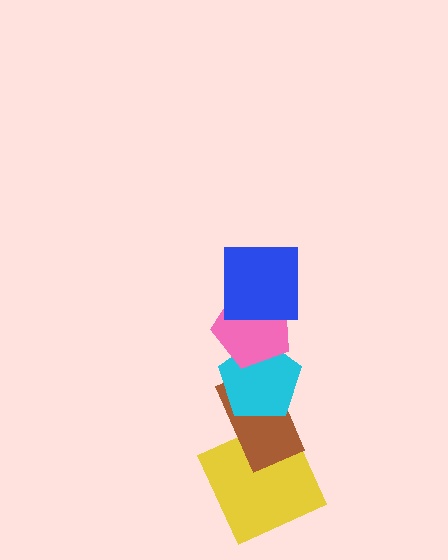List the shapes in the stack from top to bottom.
From top to bottom: the blue square, the pink pentagon, the cyan pentagon, the brown rectangle, the yellow square.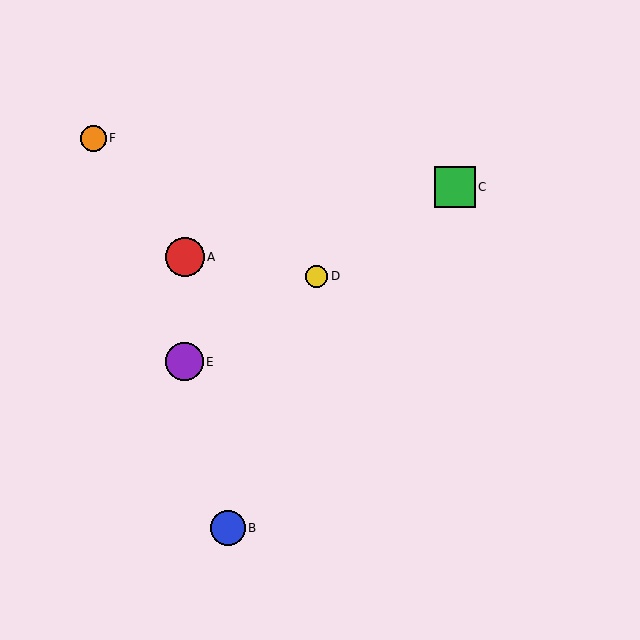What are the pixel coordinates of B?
Object B is at (228, 528).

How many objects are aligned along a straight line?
3 objects (C, D, E) are aligned along a straight line.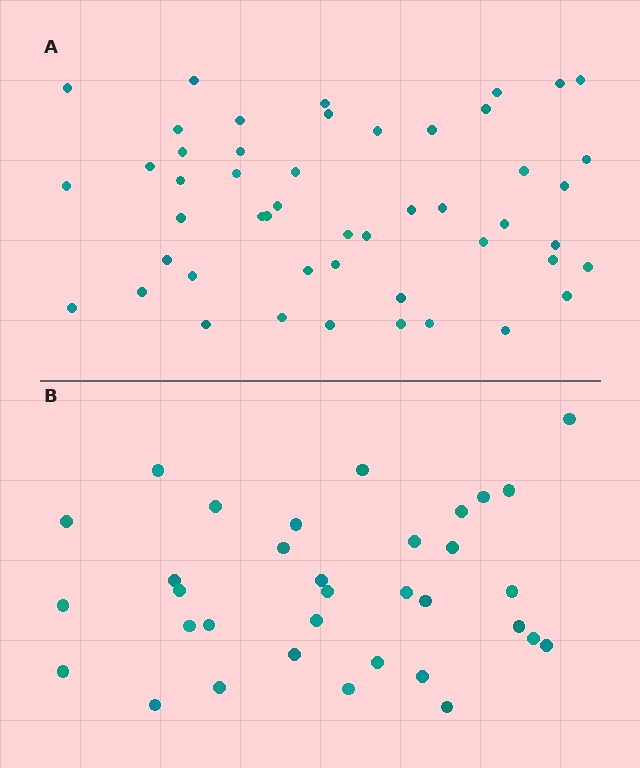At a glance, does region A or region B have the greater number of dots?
Region A (the top region) has more dots.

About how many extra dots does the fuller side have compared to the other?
Region A has approximately 15 more dots than region B.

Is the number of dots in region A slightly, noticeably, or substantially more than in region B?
Region A has noticeably more, but not dramatically so. The ratio is roughly 1.4 to 1.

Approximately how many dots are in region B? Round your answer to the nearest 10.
About 30 dots. (The exact count is 34, which rounds to 30.)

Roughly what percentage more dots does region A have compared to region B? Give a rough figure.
About 45% more.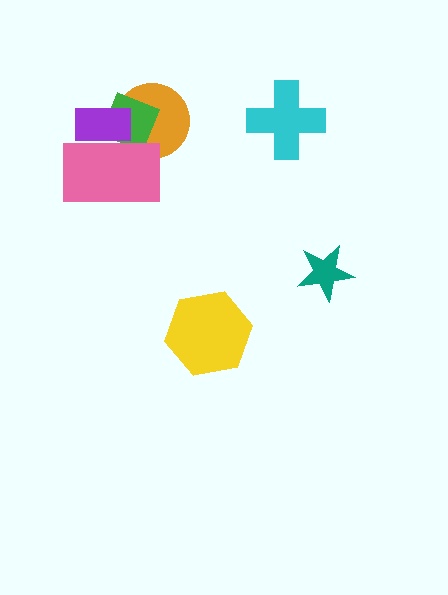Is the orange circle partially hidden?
Yes, it is partially covered by another shape.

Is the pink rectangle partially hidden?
No, no other shape covers it.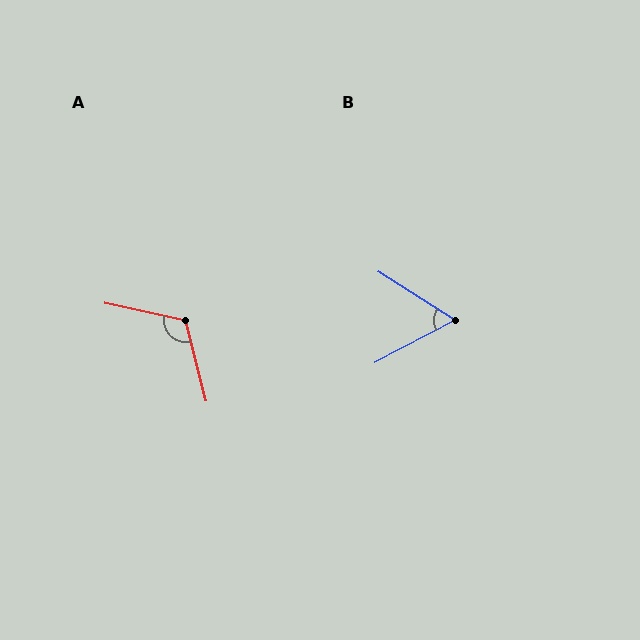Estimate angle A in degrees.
Approximately 116 degrees.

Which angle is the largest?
A, at approximately 116 degrees.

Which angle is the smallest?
B, at approximately 60 degrees.